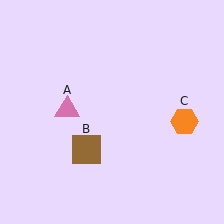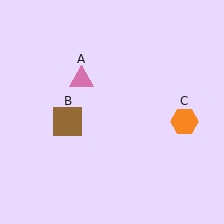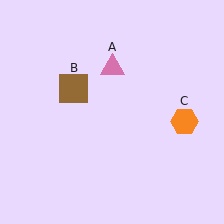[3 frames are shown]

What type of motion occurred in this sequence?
The pink triangle (object A), brown square (object B) rotated clockwise around the center of the scene.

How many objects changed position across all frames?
2 objects changed position: pink triangle (object A), brown square (object B).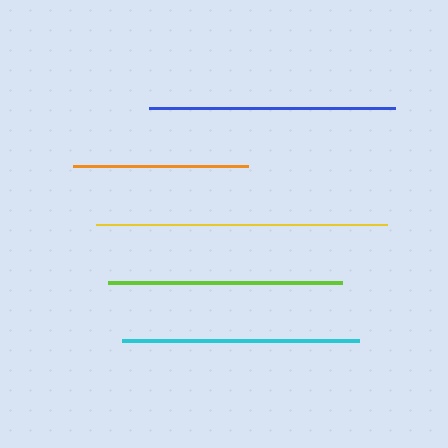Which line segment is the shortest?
The orange line is the shortest at approximately 175 pixels.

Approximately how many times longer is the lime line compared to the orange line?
The lime line is approximately 1.3 times the length of the orange line.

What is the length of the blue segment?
The blue segment is approximately 247 pixels long.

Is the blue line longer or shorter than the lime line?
The blue line is longer than the lime line.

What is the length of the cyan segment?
The cyan segment is approximately 238 pixels long.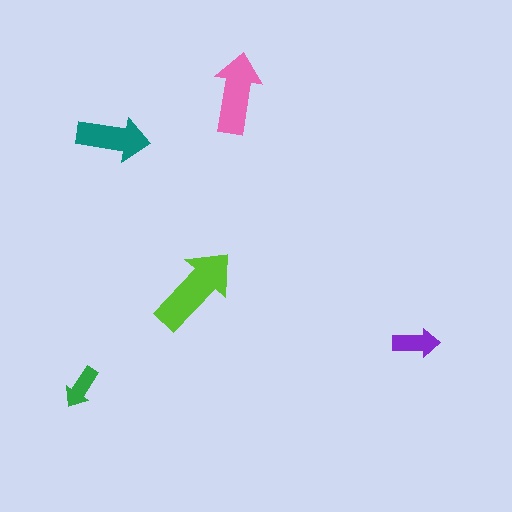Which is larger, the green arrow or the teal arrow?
The teal one.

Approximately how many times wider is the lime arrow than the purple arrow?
About 2 times wider.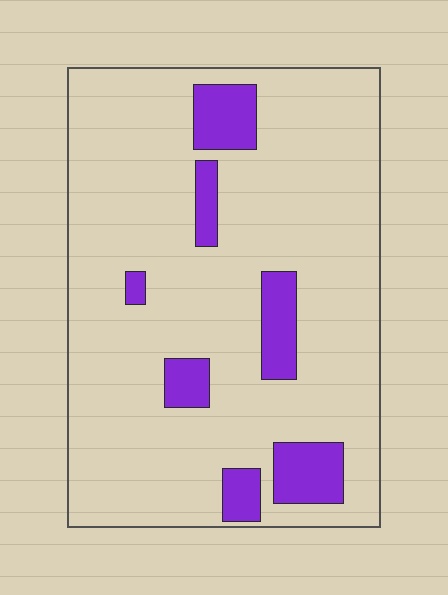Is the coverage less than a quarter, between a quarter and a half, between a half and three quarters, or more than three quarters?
Less than a quarter.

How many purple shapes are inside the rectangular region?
7.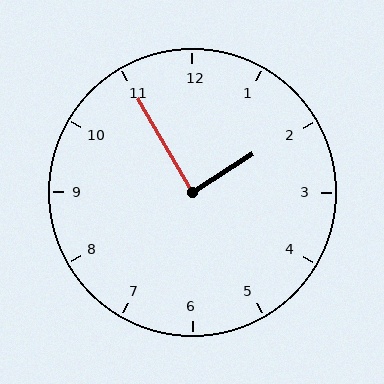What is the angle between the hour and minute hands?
Approximately 88 degrees.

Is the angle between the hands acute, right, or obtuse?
It is right.